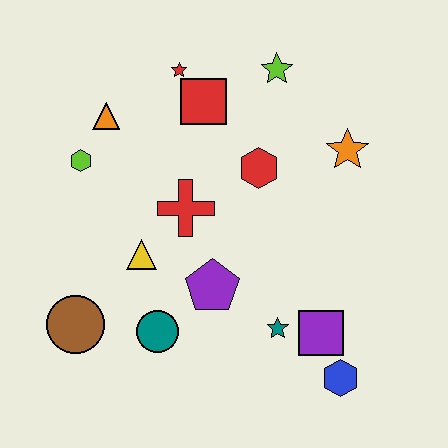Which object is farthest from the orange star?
The brown circle is farthest from the orange star.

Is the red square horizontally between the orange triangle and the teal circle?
No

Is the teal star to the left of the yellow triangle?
No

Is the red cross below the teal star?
No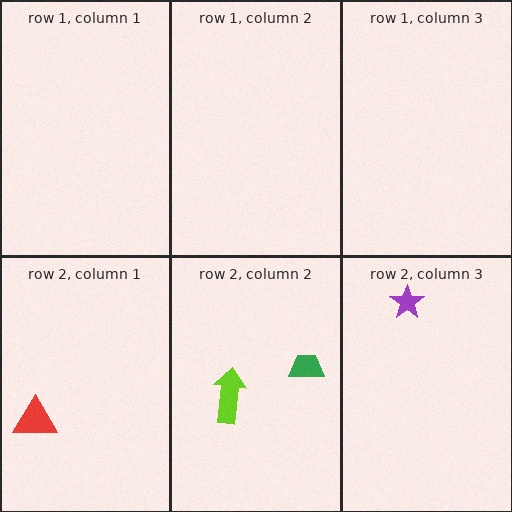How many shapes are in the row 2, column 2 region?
2.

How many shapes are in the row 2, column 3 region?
1.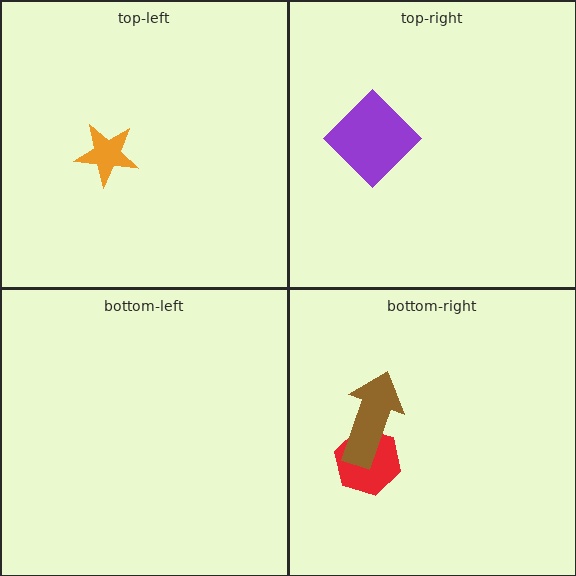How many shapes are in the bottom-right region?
2.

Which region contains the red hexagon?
The bottom-right region.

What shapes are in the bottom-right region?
The red hexagon, the brown arrow.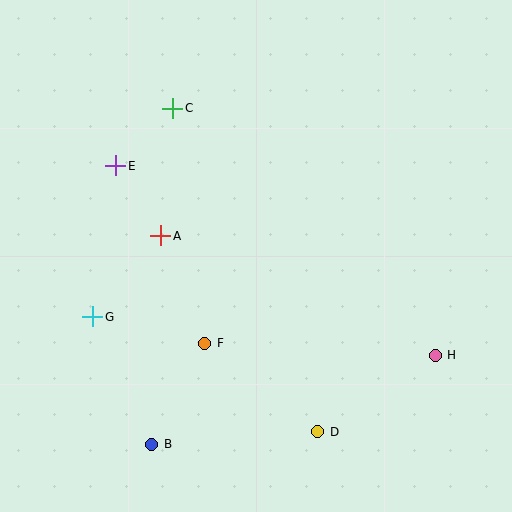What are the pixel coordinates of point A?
Point A is at (161, 236).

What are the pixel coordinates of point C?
Point C is at (173, 108).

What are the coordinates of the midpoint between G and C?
The midpoint between G and C is at (133, 212).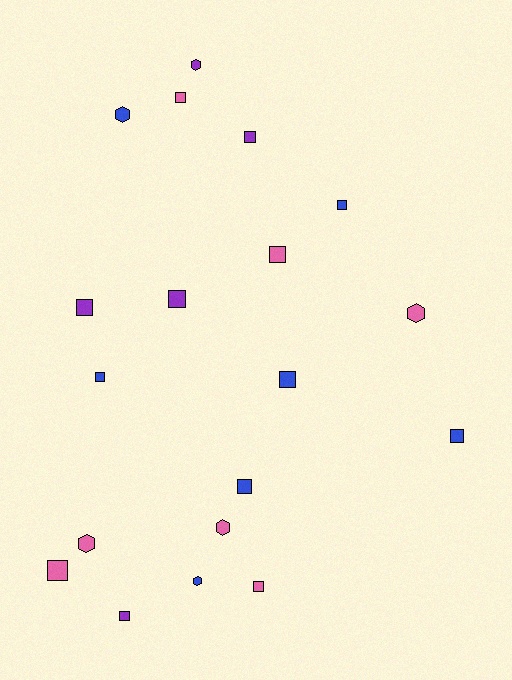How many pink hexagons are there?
There are 3 pink hexagons.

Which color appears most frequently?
Blue, with 7 objects.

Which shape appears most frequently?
Square, with 13 objects.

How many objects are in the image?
There are 19 objects.